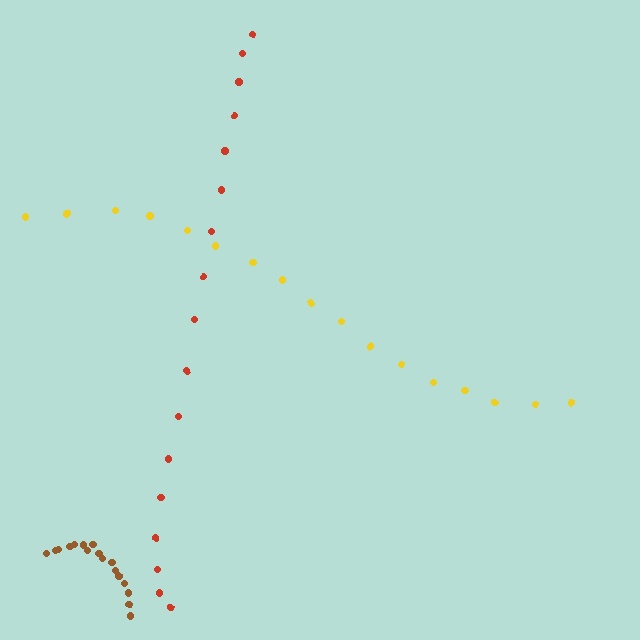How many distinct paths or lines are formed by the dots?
There are 3 distinct paths.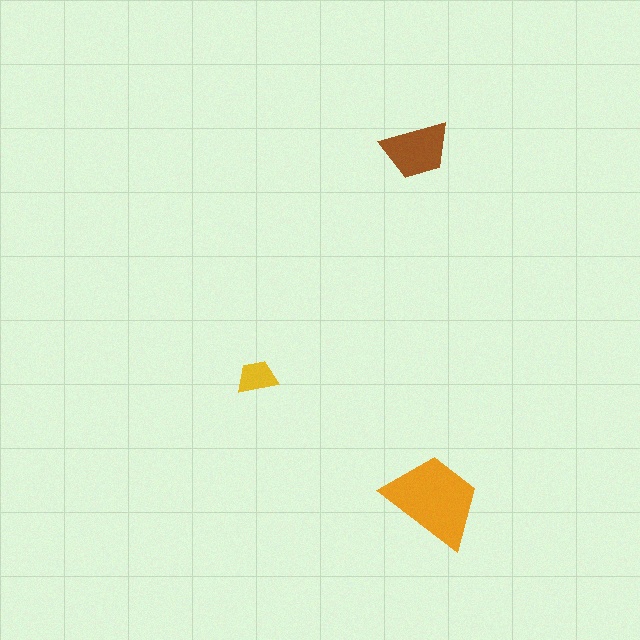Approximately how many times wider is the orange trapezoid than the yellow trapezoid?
About 2.5 times wider.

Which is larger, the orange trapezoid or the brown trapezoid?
The orange one.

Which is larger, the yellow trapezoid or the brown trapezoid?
The brown one.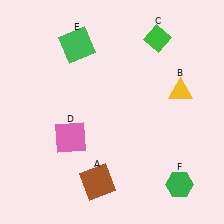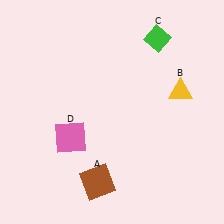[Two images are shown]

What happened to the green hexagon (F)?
The green hexagon (F) was removed in Image 2. It was in the bottom-right area of Image 1.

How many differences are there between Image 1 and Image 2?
There are 2 differences between the two images.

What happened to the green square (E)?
The green square (E) was removed in Image 2. It was in the top-left area of Image 1.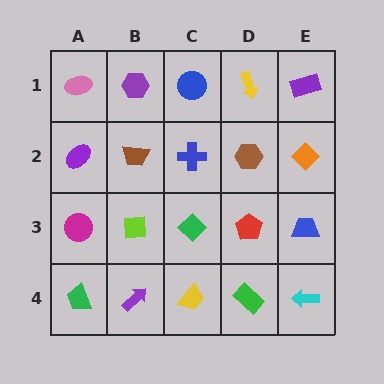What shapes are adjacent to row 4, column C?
A green diamond (row 3, column C), a purple arrow (row 4, column B), a green rectangle (row 4, column D).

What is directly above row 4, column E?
A blue trapezoid.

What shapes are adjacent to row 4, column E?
A blue trapezoid (row 3, column E), a green rectangle (row 4, column D).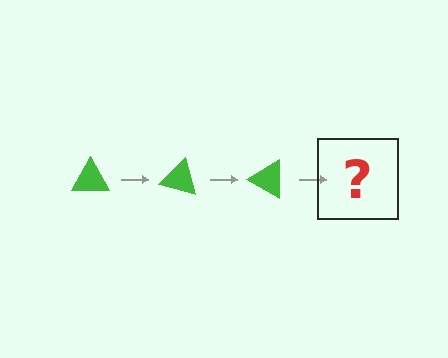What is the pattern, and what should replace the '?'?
The pattern is that the triangle rotates 15 degrees each step. The '?' should be a green triangle rotated 45 degrees.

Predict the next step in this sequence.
The next step is a green triangle rotated 45 degrees.